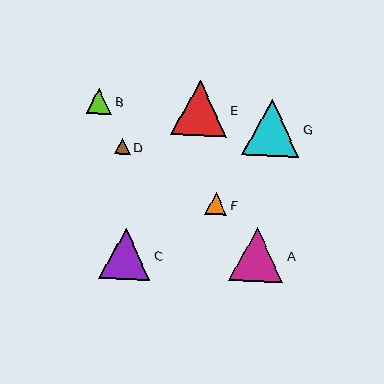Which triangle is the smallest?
Triangle D is the smallest with a size of approximately 16 pixels.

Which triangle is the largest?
Triangle G is the largest with a size of approximately 57 pixels.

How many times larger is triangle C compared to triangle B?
Triangle C is approximately 2.0 times the size of triangle B.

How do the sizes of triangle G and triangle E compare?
Triangle G and triangle E are approximately the same size.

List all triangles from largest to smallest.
From largest to smallest: G, E, A, C, B, F, D.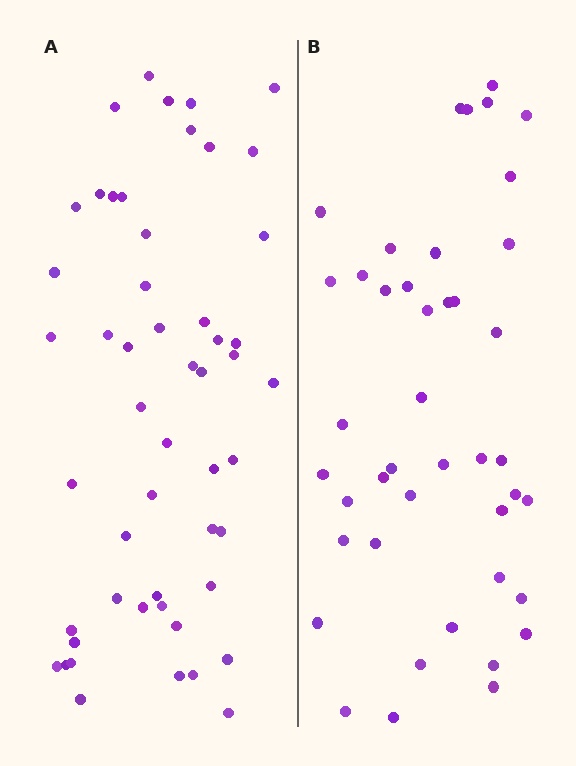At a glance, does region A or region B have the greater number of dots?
Region A (the left region) has more dots.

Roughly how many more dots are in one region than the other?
Region A has roughly 8 or so more dots than region B.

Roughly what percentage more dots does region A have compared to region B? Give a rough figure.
About 20% more.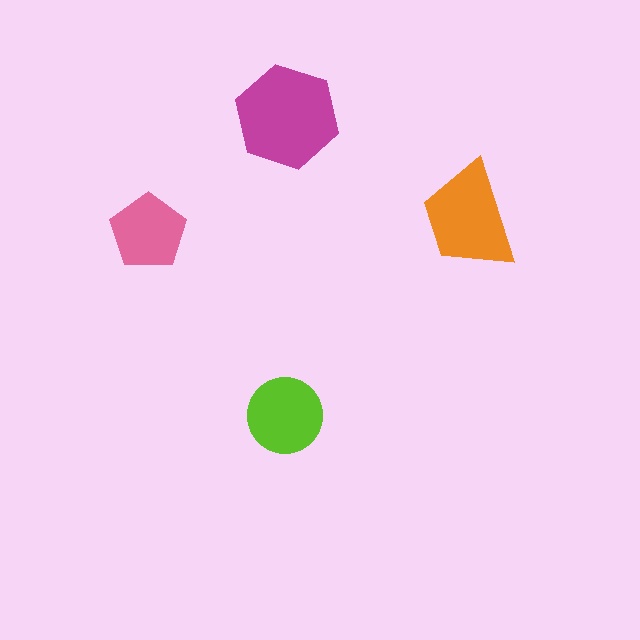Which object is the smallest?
The pink pentagon.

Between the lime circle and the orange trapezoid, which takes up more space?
The orange trapezoid.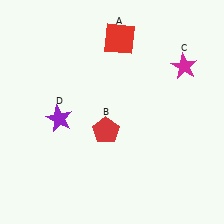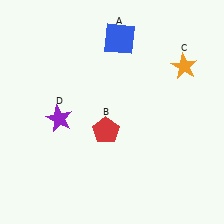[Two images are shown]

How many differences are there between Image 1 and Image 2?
There are 2 differences between the two images.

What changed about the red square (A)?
In Image 1, A is red. In Image 2, it changed to blue.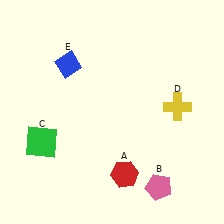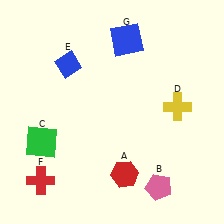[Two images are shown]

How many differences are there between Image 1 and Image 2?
There are 2 differences between the two images.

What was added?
A red cross (F), a blue square (G) were added in Image 2.